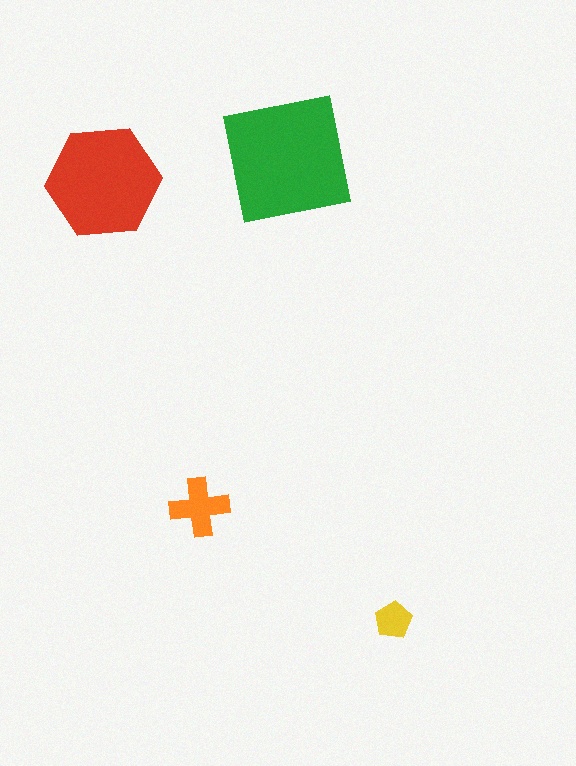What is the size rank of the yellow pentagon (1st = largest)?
4th.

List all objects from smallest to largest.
The yellow pentagon, the orange cross, the red hexagon, the green square.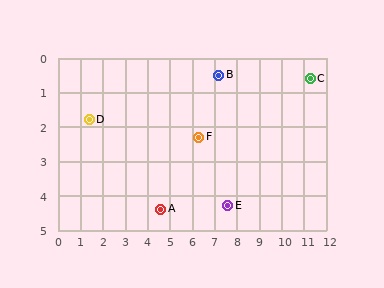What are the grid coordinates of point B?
Point B is at approximately (7.2, 0.5).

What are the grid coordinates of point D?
Point D is at approximately (1.4, 1.8).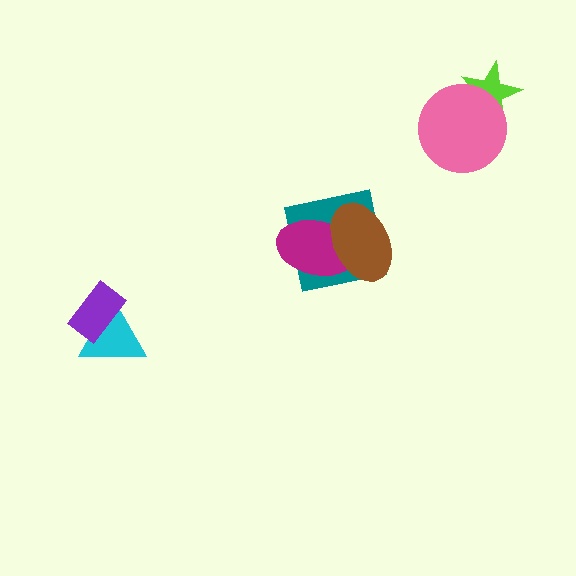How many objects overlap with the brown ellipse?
2 objects overlap with the brown ellipse.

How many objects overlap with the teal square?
2 objects overlap with the teal square.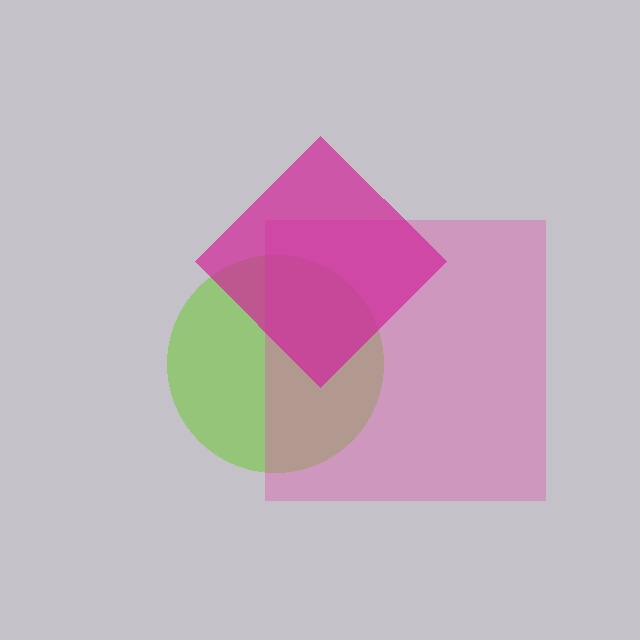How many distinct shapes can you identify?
There are 3 distinct shapes: a lime circle, a pink square, a magenta diamond.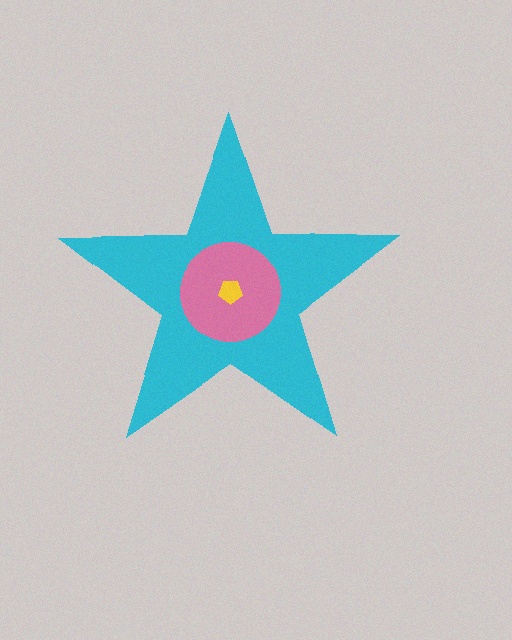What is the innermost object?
The yellow pentagon.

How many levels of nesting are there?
3.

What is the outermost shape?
The cyan star.